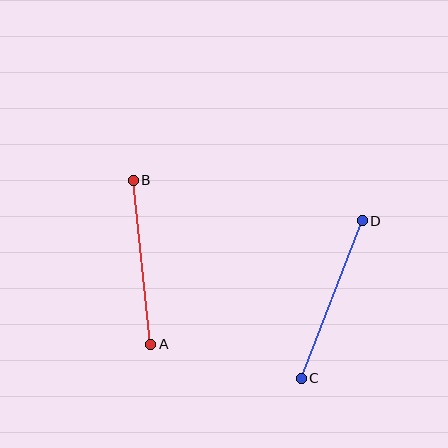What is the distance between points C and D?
The distance is approximately 169 pixels.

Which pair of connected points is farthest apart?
Points C and D are farthest apart.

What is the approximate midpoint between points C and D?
The midpoint is at approximately (332, 299) pixels.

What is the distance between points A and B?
The distance is approximately 165 pixels.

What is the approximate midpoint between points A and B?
The midpoint is at approximately (142, 262) pixels.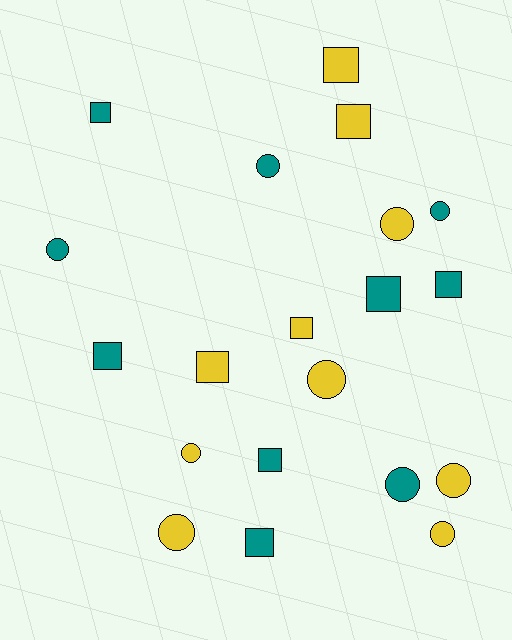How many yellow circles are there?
There are 6 yellow circles.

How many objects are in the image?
There are 20 objects.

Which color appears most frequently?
Yellow, with 10 objects.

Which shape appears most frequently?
Circle, with 10 objects.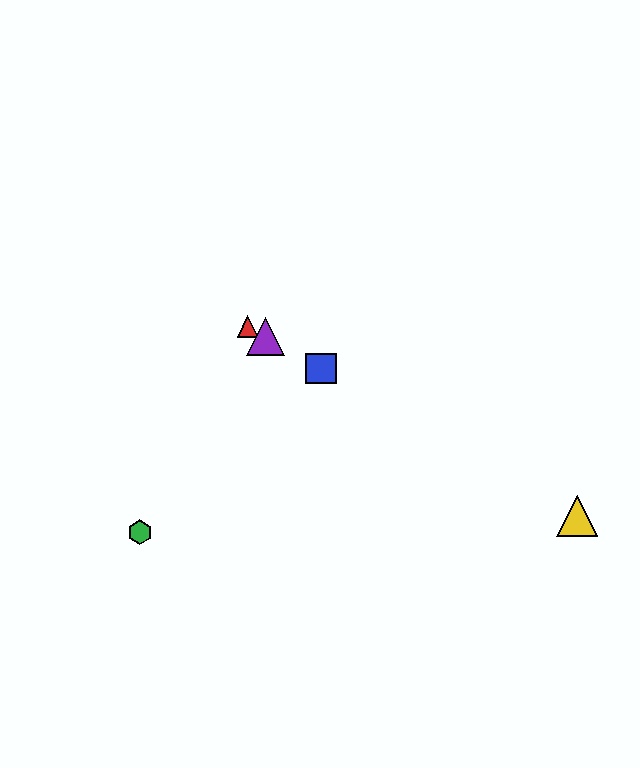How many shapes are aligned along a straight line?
4 shapes (the red triangle, the blue square, the yellow triangle, the purple triangle) are aligned along a straight line.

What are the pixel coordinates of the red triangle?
The red triangle is at (248, 326).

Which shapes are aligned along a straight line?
The red triangle, the blue square, the yellow triangle, the purple triangle are aligned along a straight line.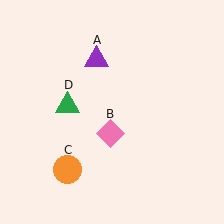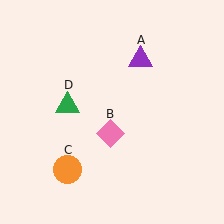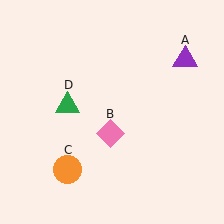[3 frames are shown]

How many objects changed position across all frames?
1 object changed position: purple triangle (object A).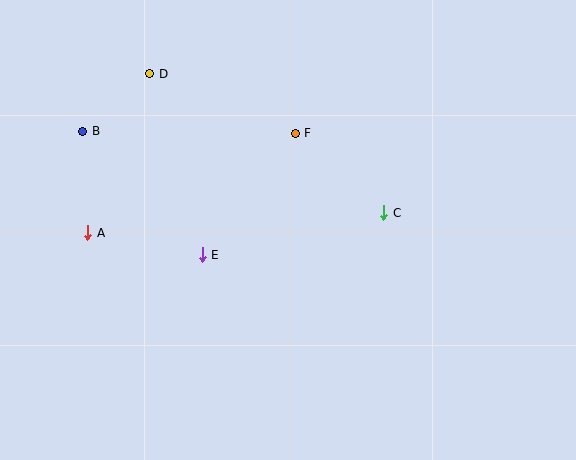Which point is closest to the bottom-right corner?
Point C is closest to the bottom-right corner.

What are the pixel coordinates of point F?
Point F is at (295, 133).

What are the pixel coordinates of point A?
Point A is at (88, 233).